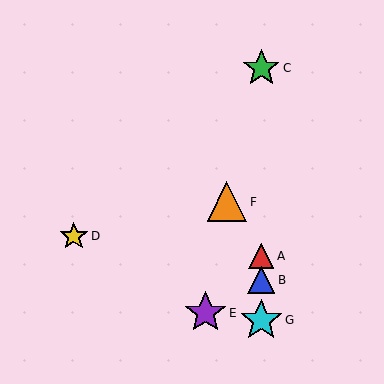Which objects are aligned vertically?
Objects A, B, C, G are aligned vertically.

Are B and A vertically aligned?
Yes, both are at x≈261.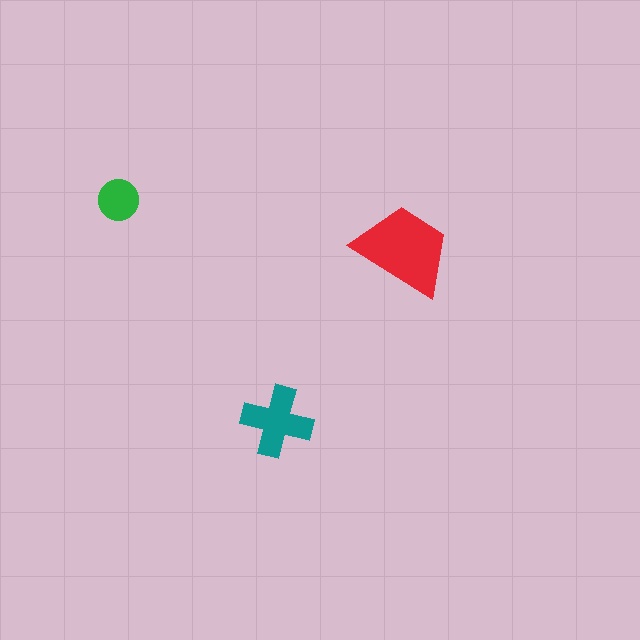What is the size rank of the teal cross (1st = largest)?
2nd.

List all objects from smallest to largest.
The green circle, the teal cross, the red trapezoid.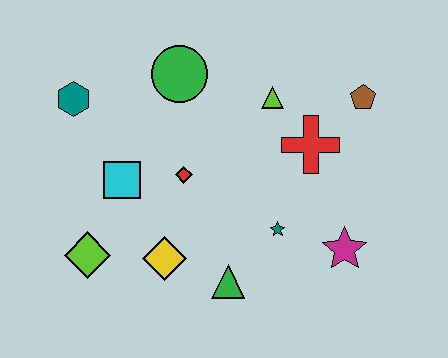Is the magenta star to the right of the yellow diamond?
Yes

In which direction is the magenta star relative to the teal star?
The magenta star is to the right of the teal star.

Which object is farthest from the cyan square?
The brown pentagon is farthest from the cyan square.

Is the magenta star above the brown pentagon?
No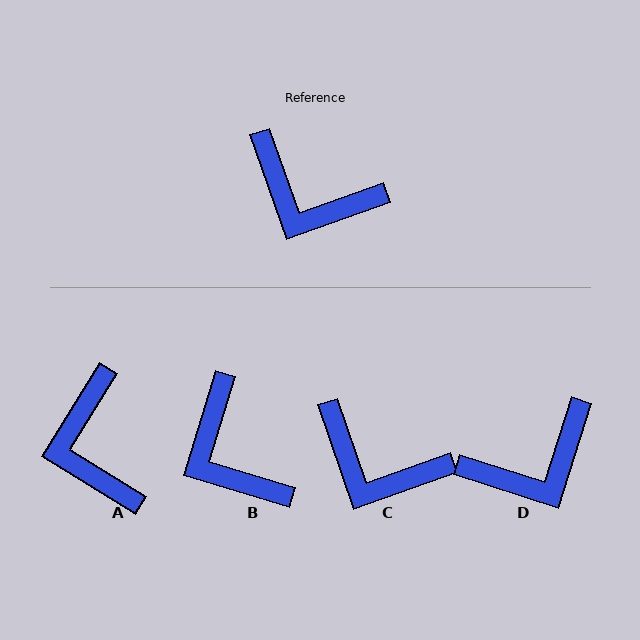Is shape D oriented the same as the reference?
No, it is off by about 53 degrees.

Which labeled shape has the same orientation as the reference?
C.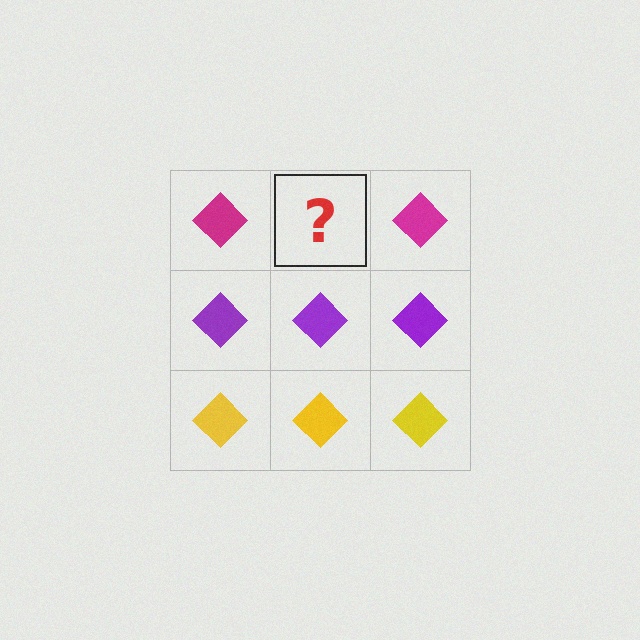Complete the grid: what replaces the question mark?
The question mark should be replaced with a magenta diamond.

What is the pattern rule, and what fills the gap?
The rule is that each row has a consistent color. The gap should be filled with a magenta diamond.